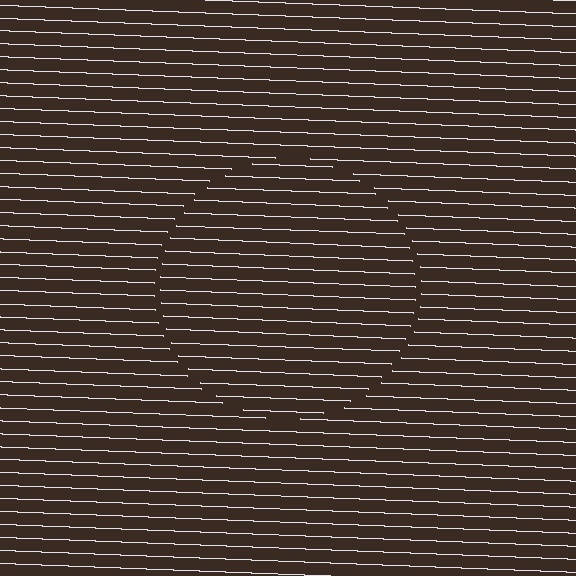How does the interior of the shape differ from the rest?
The interior of the shape contains the same grating, shifted by half a period — the contour is defined by the phase discontinuity where line-ends from the inner and outer gratings abut.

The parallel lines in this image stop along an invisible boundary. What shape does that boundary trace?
An illusory circle. The interior of the shape contains the same grating, shifted by half a period — the contour is defined by the phase discontinuity where line-ends from the inner and outer gratings abut.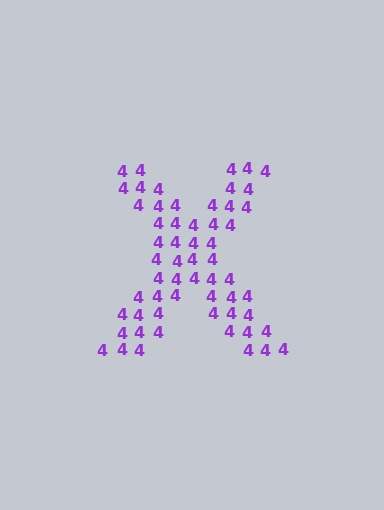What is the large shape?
The large shape is the letter X.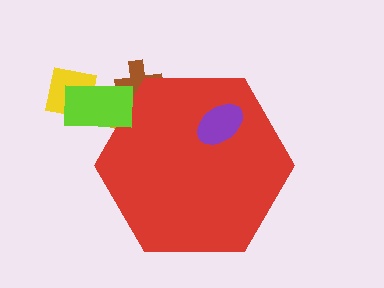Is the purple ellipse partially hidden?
No, the purple ellipse is fully visible.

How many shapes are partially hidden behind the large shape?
2 shapes are partially hidden.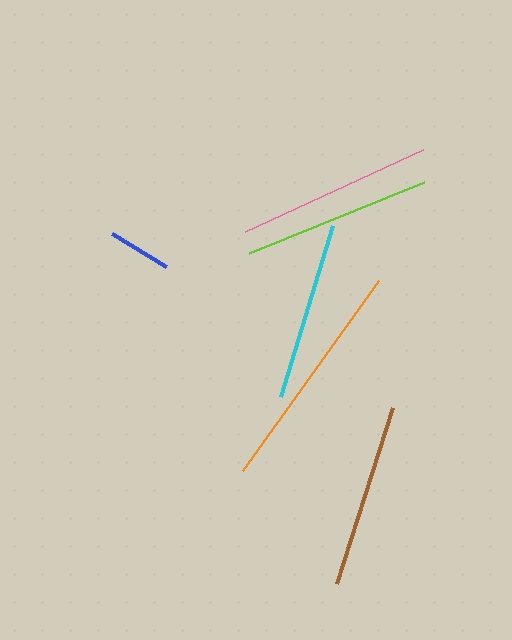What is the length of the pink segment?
The pink segment is approximately 196 pixels long.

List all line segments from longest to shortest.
From longest to shortest: orange, pink, lime, brown, cyan, blue.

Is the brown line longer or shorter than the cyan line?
The brown line is longer than the cyan line.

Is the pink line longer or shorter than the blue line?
The pink line is longer than the blue line.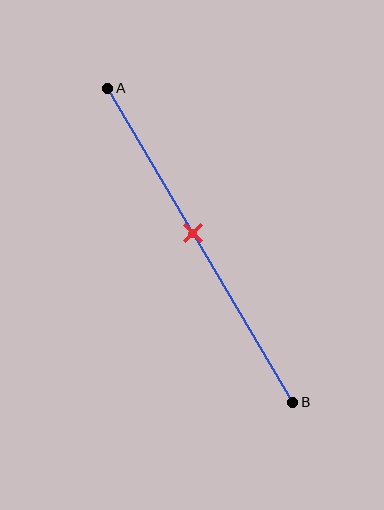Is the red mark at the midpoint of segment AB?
No, the mark is at about 45% from A, not at the 50% midpoint.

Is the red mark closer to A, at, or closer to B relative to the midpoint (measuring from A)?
The red mark is closer to point A than the midpoint of segment AB.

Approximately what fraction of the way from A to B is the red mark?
The red mark is approximately 45% of the way from A to B.